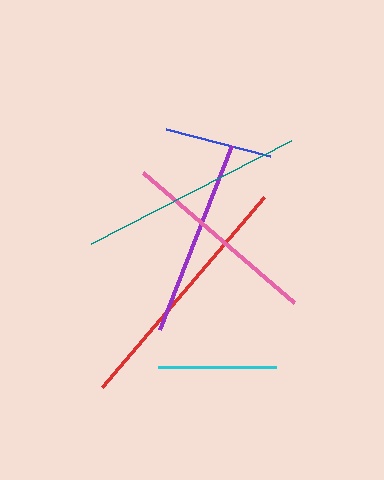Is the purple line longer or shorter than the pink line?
The pink line is longer than the purple line.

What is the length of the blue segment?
The blue segment is approximately 107 pixels long.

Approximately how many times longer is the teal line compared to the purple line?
The teal line is approximately 1.1 times the length of the purple line.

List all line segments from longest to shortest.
From longest to shortest: red, teal, pink, purple, cyan, blue.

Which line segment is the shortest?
The blue line is the shortest at approximately 107 pixels.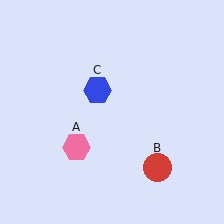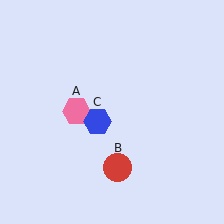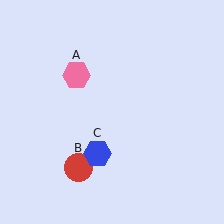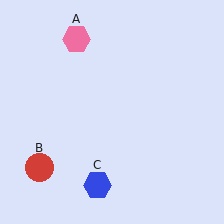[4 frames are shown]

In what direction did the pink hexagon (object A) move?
The pink hexagon (object A) moved up.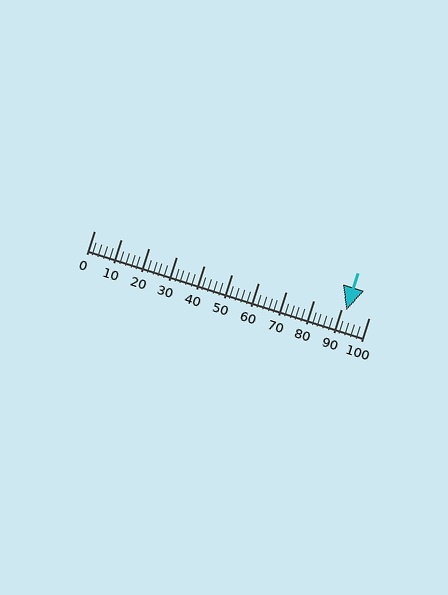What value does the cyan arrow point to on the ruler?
The cyan arrow points to approximately 92.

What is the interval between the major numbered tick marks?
The major tick marks are spaced 10 units apart.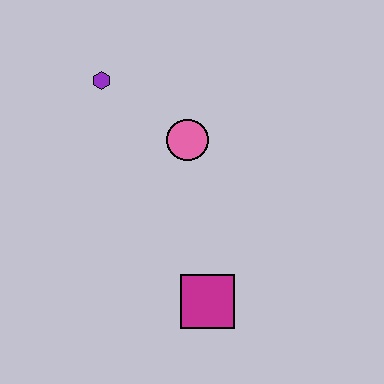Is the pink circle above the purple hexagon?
No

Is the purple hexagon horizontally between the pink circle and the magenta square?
No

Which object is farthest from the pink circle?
The magenta square is farthest from the pink circle.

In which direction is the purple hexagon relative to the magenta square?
The purple hexagon is above the magenta square.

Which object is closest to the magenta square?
The pink circle is closest to the magenta square.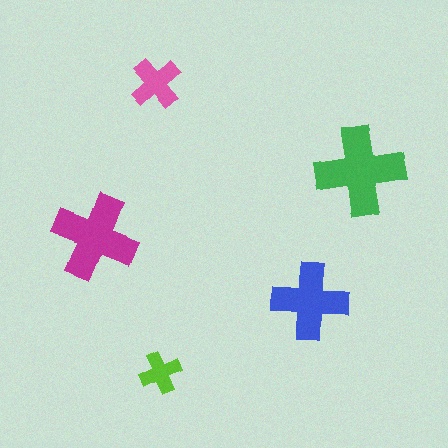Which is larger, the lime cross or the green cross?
The green one.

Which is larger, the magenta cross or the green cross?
The green one.